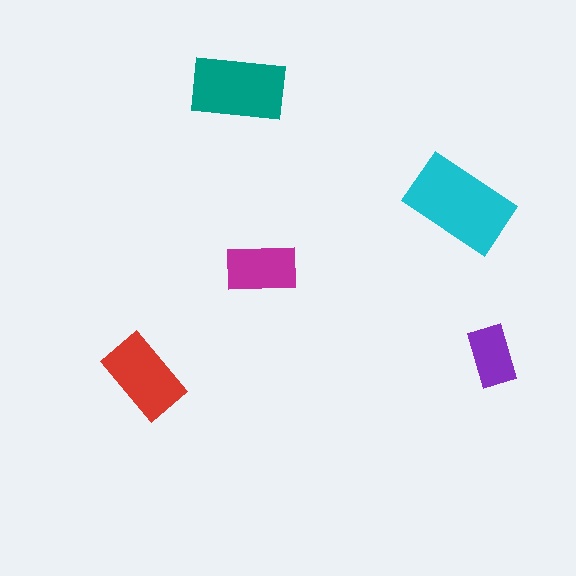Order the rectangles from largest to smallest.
the cyan one, the teal one, the red one, the magenta one, the purple one.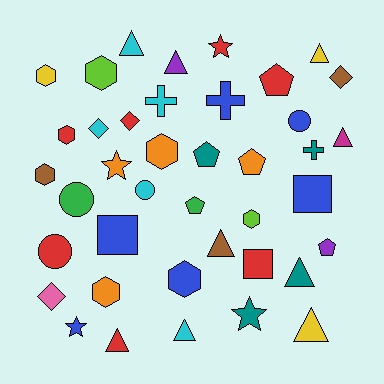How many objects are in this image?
There are 40 objects.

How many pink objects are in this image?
There is 1 pink object.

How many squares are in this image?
There are 3 squares.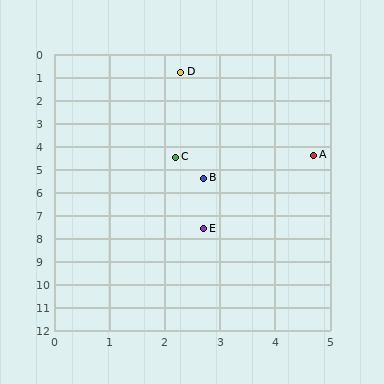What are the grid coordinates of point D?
Point D is at approximately (2.3, 0.8).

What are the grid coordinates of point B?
Point B is at approximately (2.7, 5.4).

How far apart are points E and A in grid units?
Points E and A are about 3.8 grid units apart.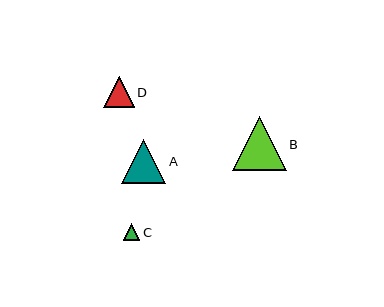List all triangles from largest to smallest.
From largest to smallest: B, A, D, C.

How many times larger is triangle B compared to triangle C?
Triangle B is approximately 3.2 times the size of triangle C.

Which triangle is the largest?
Triangle B is the largest with a size of approximately 54 pixels.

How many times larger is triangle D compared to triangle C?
Triangle D is approximately 1.9 times the size of triangle C.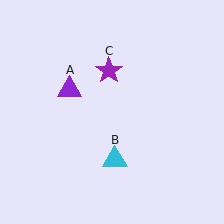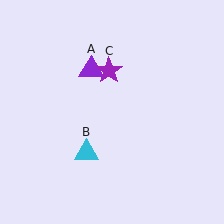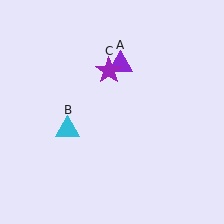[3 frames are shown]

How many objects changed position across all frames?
2 objects changed position: purple triangle (object A), cyan triangle (object B).